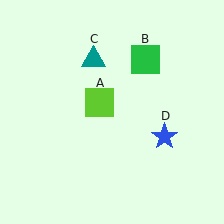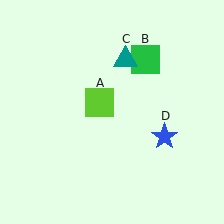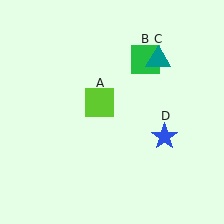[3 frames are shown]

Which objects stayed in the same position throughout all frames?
Lime square (object A) and green square (object B) and blue star (object D) remained stationary.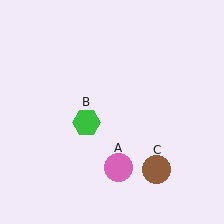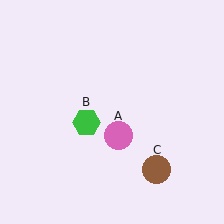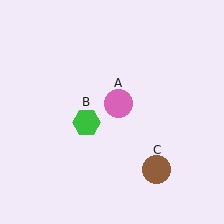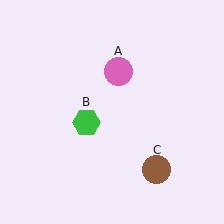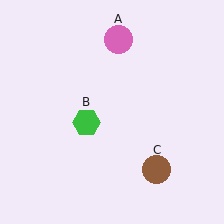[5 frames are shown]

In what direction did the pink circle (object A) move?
The pink circle (object A) moved up.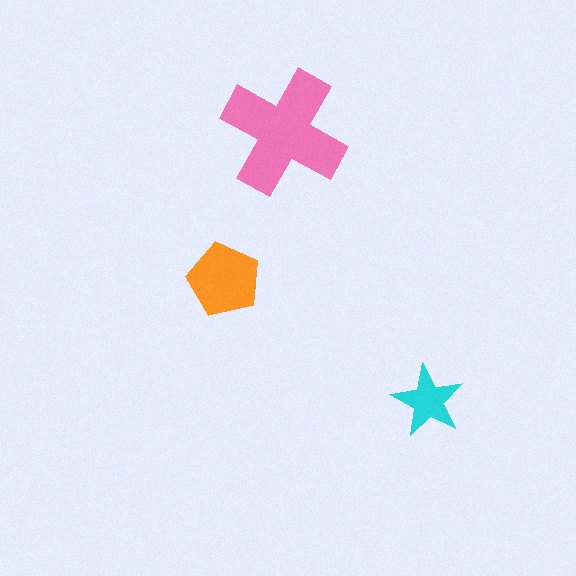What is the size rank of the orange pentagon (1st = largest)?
2nd.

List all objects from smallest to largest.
The cyan star, the orange pentagon, the pink cross.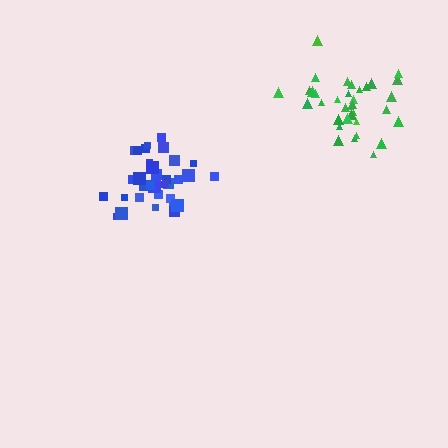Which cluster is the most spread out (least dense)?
Green.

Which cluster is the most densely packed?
Blue.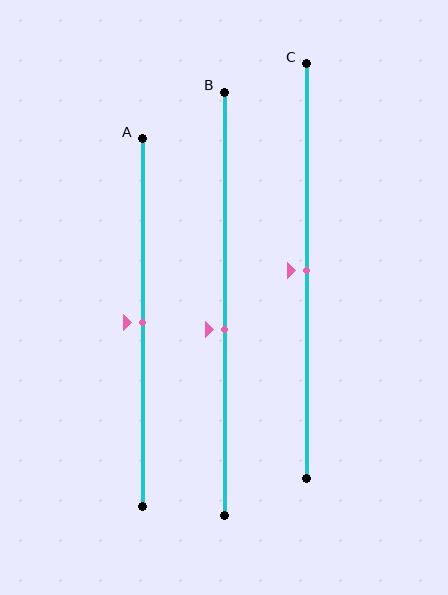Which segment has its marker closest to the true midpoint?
Segment A has its marker closest to the true midpoint.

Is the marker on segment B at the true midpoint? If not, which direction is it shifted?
No, the marker on segment B is shifted downward by about 6% of the segment length.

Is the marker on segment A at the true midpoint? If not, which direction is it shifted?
Yes, the marker on segment A is at the true midpoint.